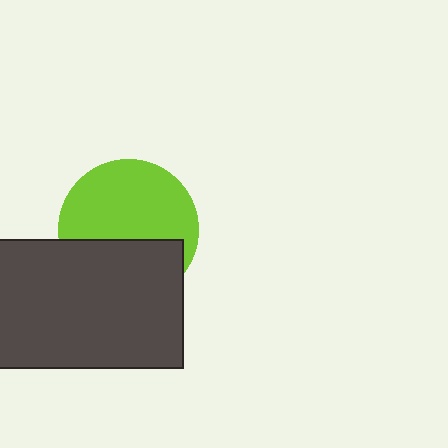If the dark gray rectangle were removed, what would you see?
You would see the complete lime circle.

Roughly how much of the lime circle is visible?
About half of it is visible (roughly 61%).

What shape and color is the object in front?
The object in front is a dark gray rectangle.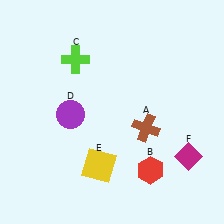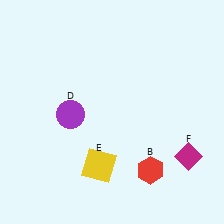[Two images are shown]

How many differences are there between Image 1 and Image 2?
There are 2 differences between the two images.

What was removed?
The brown cross (A), the lime cross (C) were removed in Image 2.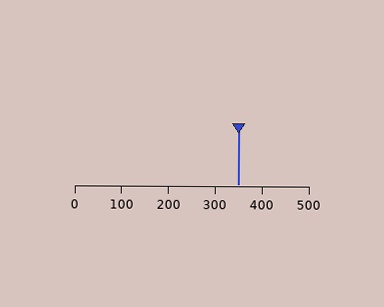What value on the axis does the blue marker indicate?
The marker indicates approximately 350.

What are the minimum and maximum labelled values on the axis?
The axis runs from 0 to 500.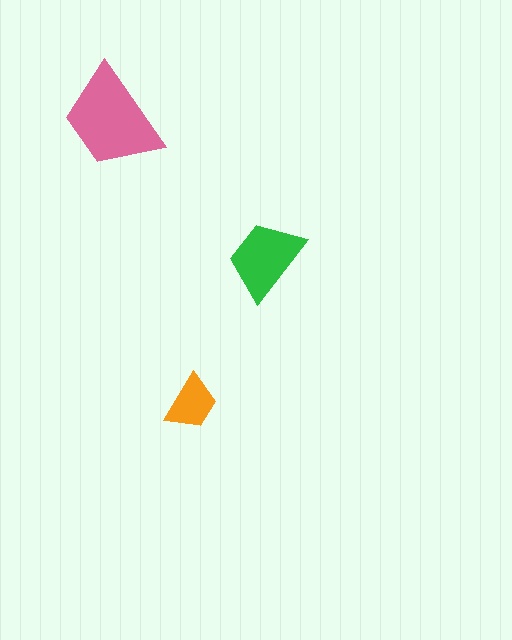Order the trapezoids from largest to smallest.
the pink one, the green one, the orange one.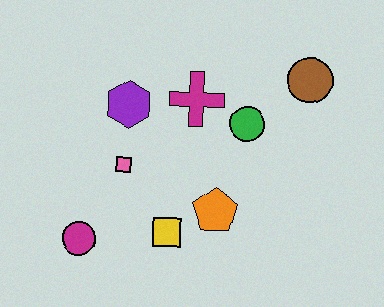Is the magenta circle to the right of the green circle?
No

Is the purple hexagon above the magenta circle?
Yes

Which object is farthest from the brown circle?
The magenta circle is farthest from the brown circle.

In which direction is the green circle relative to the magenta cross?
The green circle is to the right of the magenta cross.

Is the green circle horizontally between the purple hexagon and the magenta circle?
No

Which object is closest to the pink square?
The purple hexagon is closest to the pink square.